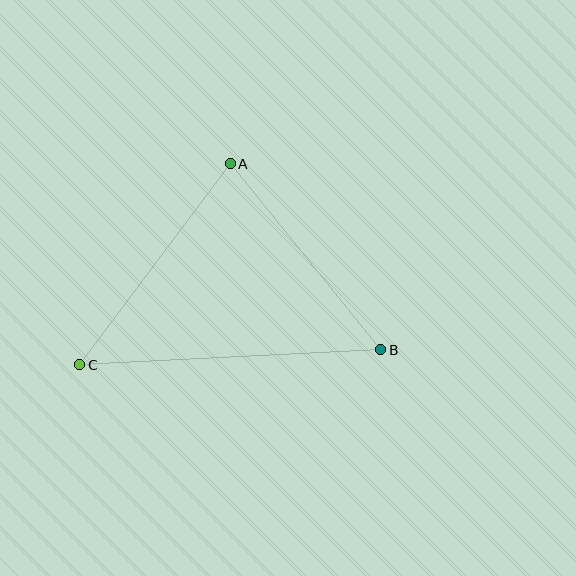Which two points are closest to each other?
Points A and B are closest to each other.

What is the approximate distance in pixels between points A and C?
The distance between A and C is approximately 251 pixels.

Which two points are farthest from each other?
Points B and C are farthest from each other.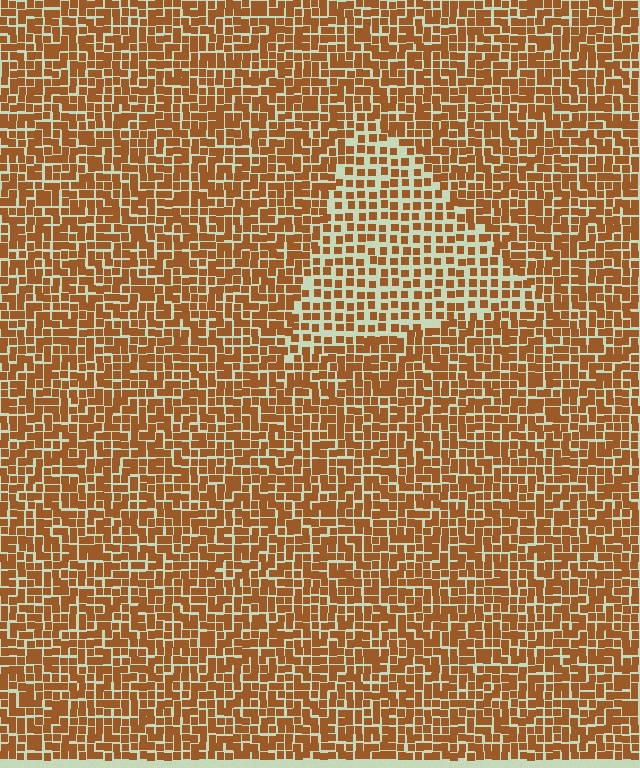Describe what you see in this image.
The image contains small brown elements arranged at two different densities. A triangle-shaped region is visible where the elements are less densely packed than the surrounding area.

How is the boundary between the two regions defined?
The boundary is defined by a change in element density (approximately 1.7x ratio). All elements are the same color, size, and shape.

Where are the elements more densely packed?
The elements are more densely packed outside the triangle boundary.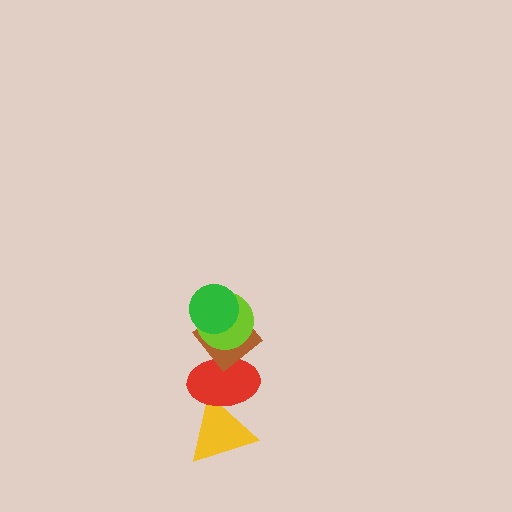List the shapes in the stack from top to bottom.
From top to bottom: the green circle, the lime circle, the brown diamond, the red ellipse, the yellow triangle.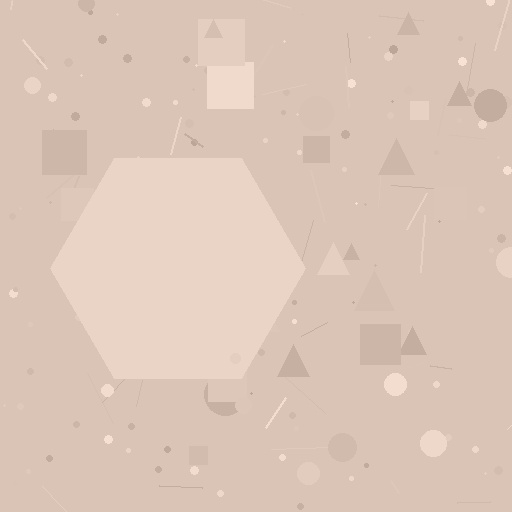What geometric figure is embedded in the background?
A hexagon is embedded in the background.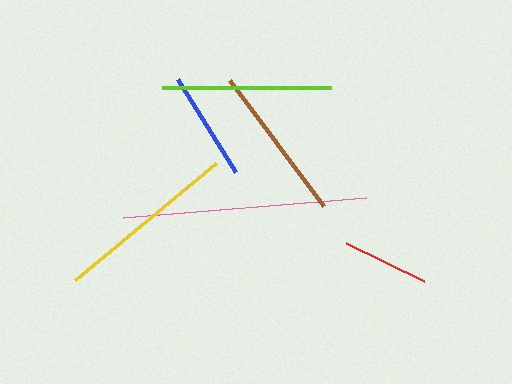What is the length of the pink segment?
The pink segment is approximately 244 pixels long.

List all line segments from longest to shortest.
From longest to shortest: pink, yellow, lime, brown, blue, red.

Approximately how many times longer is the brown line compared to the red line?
The brown line is approximately 1.8 times the length of the red line.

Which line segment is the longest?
The pink line is the longest at approximately 244 pixels.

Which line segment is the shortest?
The red line is the shortest at approximately 86 pixels.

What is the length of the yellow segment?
The yellow segment is approximately 184 pixels long.